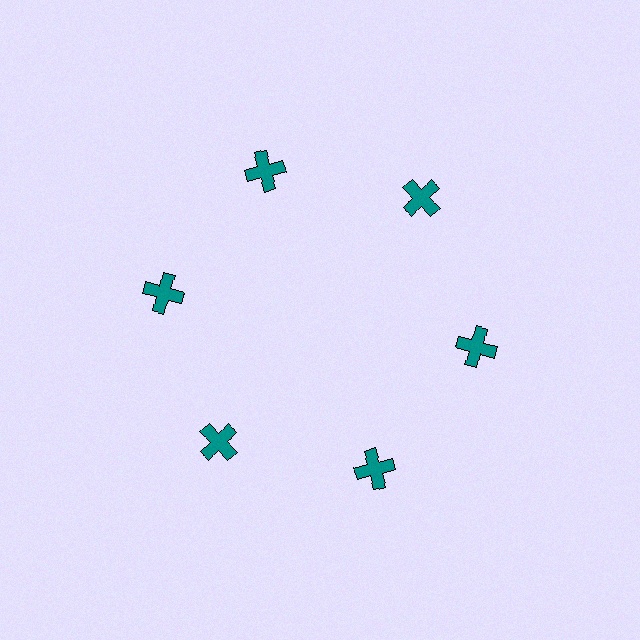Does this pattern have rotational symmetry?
Yes, this pattern has 6-fold rotational symmetry. It looks the same after rotating 60 degrees around the center.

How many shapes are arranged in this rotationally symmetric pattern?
There are 6 shapes, arranged in 6 groups of 1.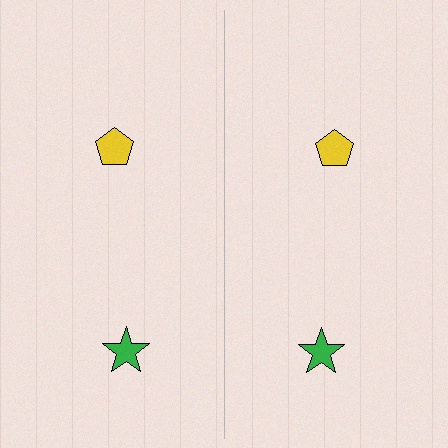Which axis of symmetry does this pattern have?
The pattern has a vertical axis of symmetry running through the center of the image.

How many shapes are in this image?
There are 4 shapes in this image.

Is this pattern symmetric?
Yes, this pattern has bilateral (reflection) symmetry.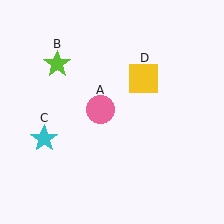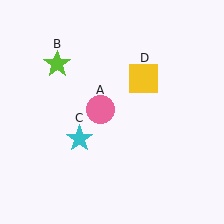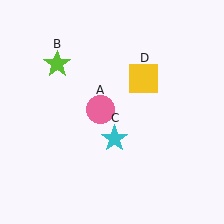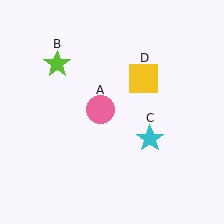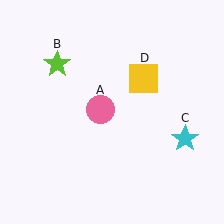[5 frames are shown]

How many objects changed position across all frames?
1 object changed position: cyan star (object C).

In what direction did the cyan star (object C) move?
The cyan star (object C) moved right.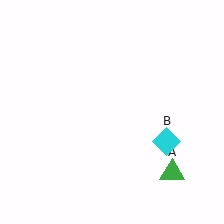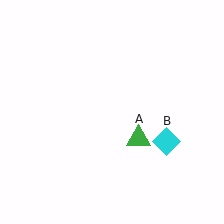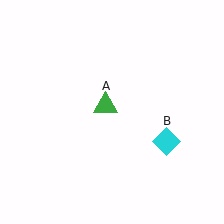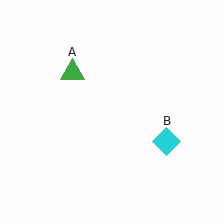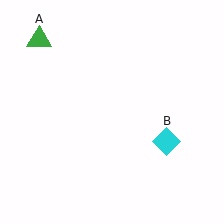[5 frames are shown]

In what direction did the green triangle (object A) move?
The green triangle (object A) moved up and to the left.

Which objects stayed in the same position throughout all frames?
Cyan diamond (object B) remained stationary.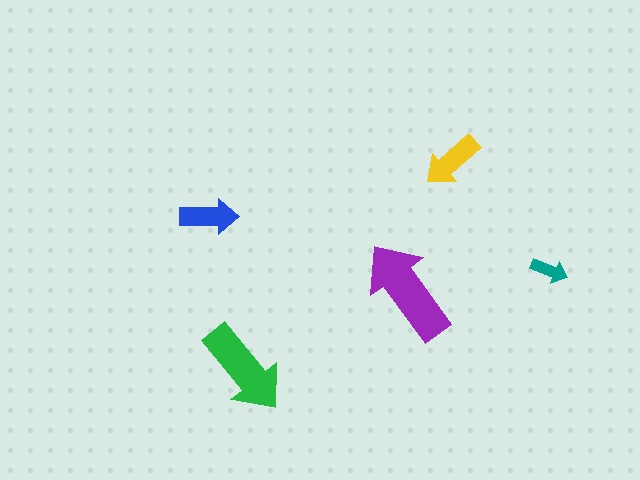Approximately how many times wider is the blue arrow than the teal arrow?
About 1.5 times wider.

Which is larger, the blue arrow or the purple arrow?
The purple one.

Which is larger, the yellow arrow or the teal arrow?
The yellow one.